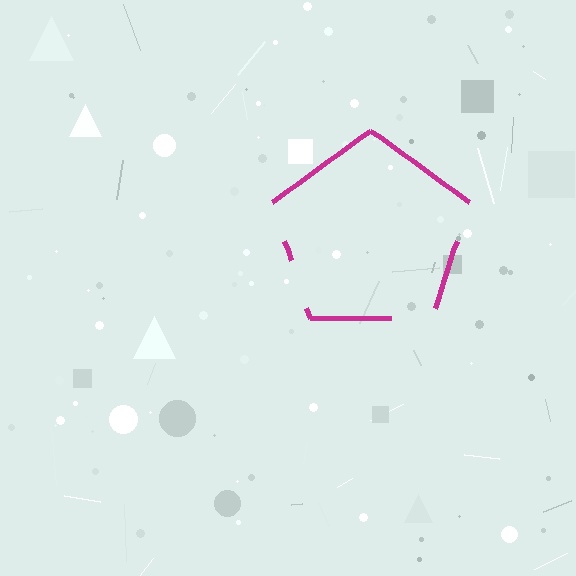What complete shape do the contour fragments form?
The contour fragments form a pentagon.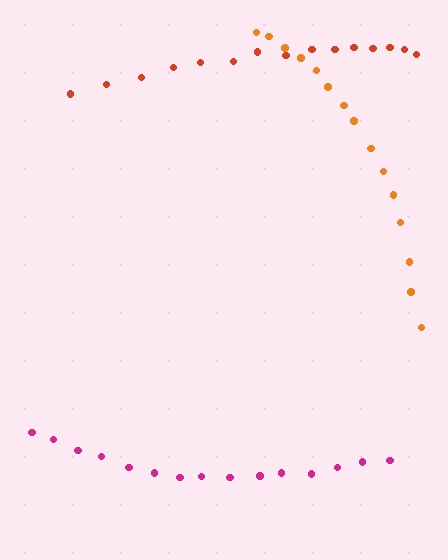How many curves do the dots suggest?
There are 3 distinct paths.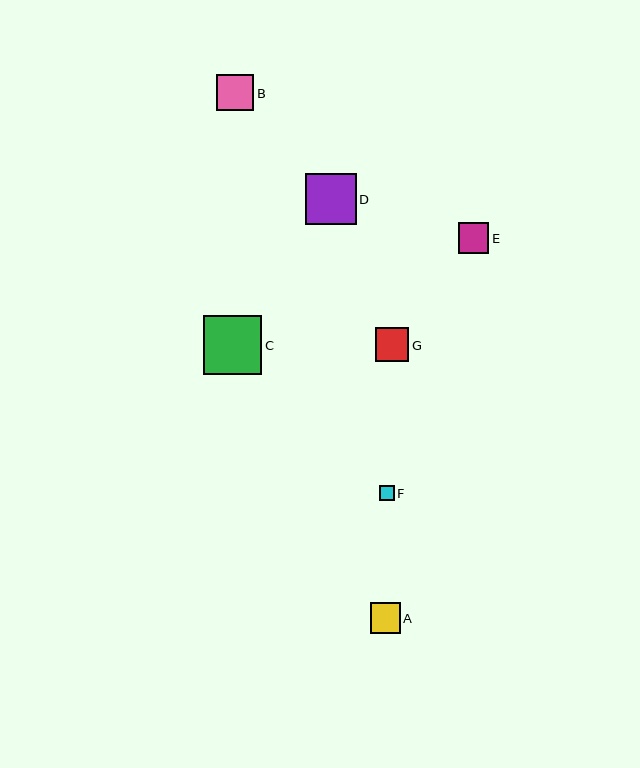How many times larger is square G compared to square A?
Square G is approximately 1.1 times the size of square A.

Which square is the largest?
Square C is the largest with a size of approximately 59 pixels.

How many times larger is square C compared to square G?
Square C is approximately 1.8 times the size of square G.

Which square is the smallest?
Square F is the smallest with a size of approximately 15 pixels.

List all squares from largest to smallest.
From largest to smallest: C, D, B, G, E, A, F.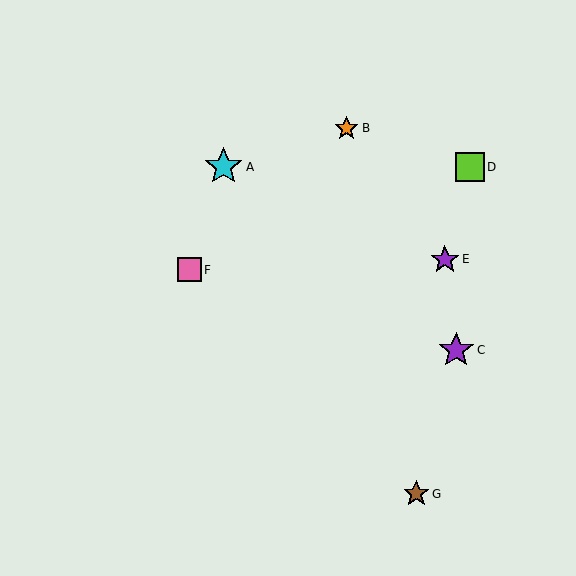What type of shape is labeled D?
Shape D is a lime square.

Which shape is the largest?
The cyan star (labeled A) is the largest.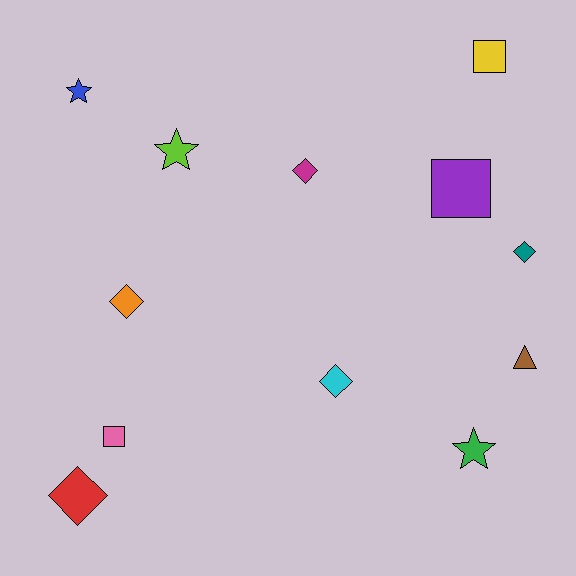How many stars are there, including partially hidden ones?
There are 3 stars.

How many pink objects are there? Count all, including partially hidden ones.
There is 1 pink object.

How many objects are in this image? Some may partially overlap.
There are 12 objects.